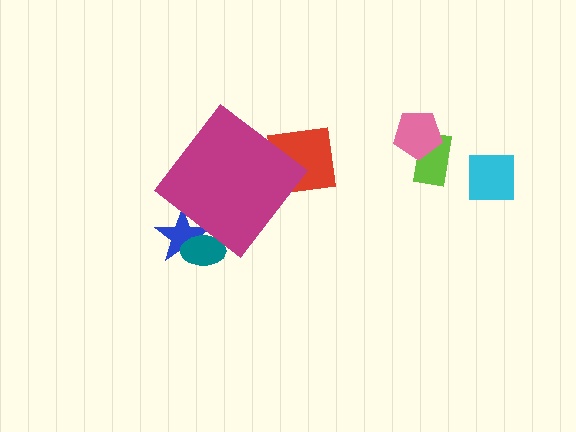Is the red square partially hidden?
Yes, the red square is partially hidden behind the magenta diamond.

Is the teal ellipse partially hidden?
Yes, the teal ellipse is partially hidden behind the magenta diamond.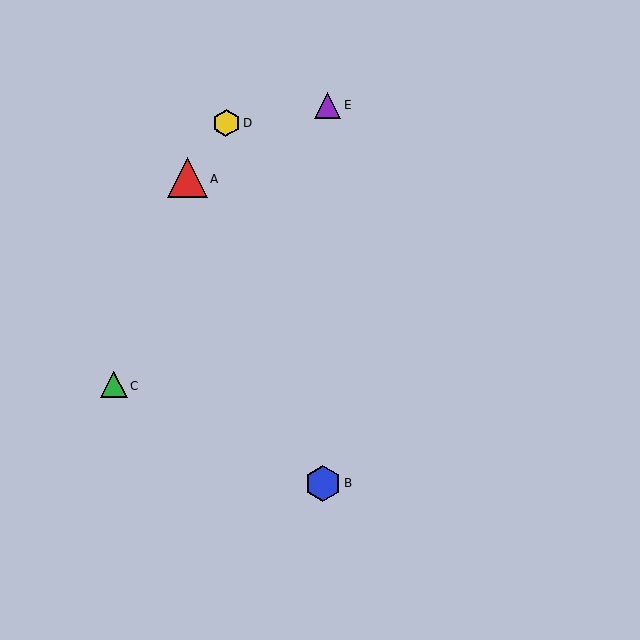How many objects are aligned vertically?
2 objects (B, E) are aligned vertically.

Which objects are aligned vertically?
Objects B, E are aligned vertically.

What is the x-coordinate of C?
Object C is at x≈114.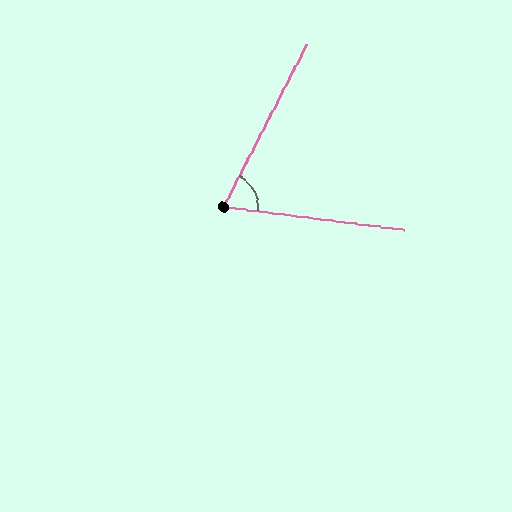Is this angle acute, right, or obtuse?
It is acute.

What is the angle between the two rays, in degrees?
Approximately 70 degrees.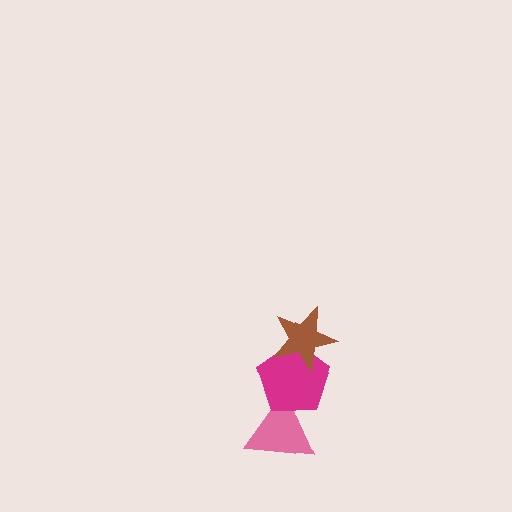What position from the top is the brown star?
The brown star is 1st from the top.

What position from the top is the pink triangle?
The pink triangle is 3rd from the top.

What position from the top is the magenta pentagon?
The magenta pentagon is 2nd from the top.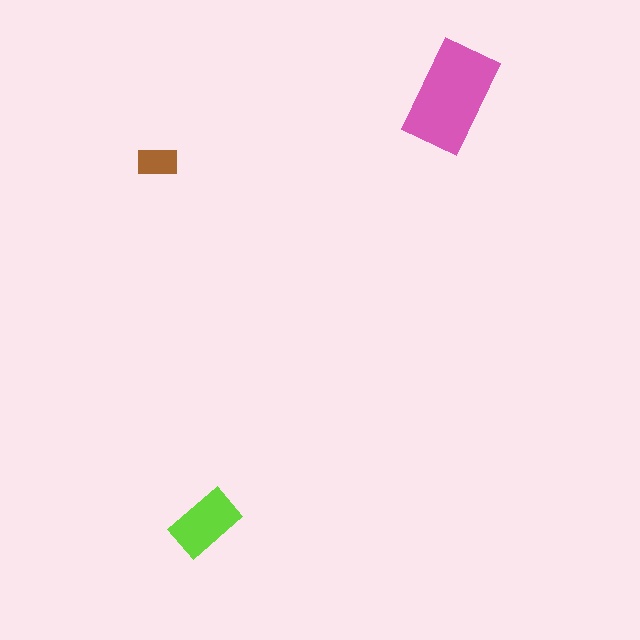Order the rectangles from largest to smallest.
the pink one, the lime one, the brown one.